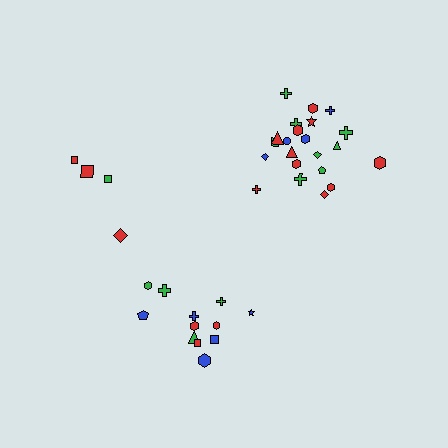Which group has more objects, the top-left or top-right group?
The top-right group.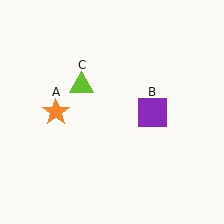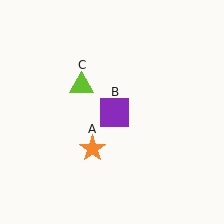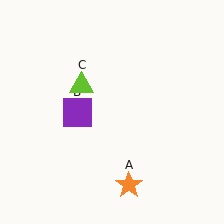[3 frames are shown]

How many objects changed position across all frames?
2 objects changed position: orange star (object A), purple square (object B).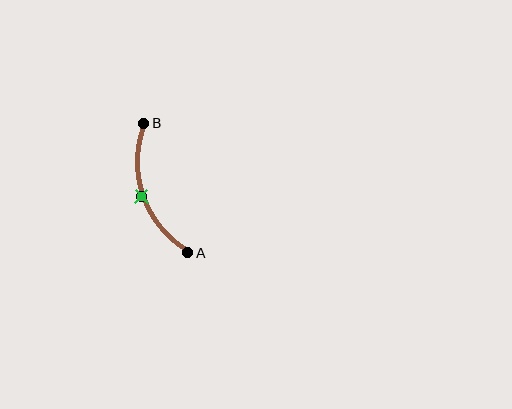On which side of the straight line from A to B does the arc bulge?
The arc bulges to the left of the straight line connecting A and B.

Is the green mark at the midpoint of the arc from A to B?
Yes. The green mark lies on the arc at equal arc-length from both A and B — it is the arc midpoint.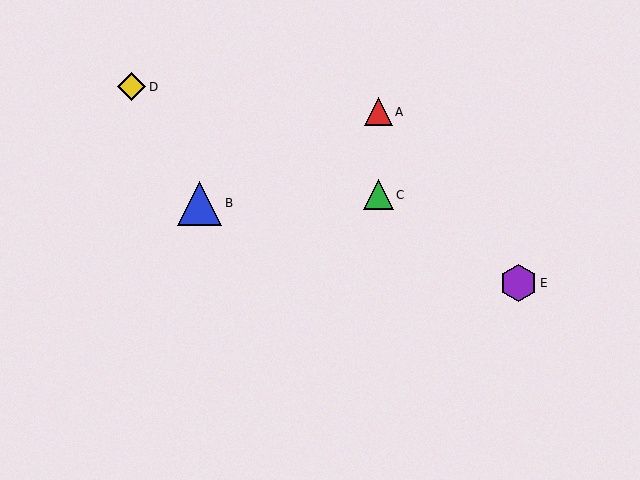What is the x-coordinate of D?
Object D is at x≈131.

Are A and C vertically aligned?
Yes, both are at x≈378.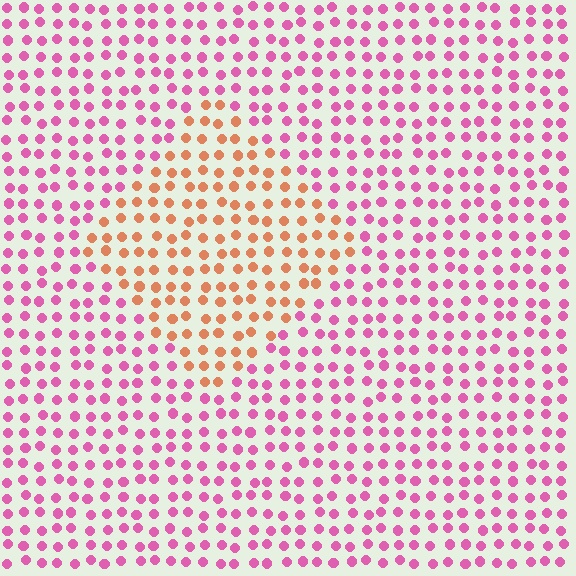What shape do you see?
I see a diamond.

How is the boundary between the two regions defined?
The boundary is defined purely by a slight shift in hue (about 55 degrees). Spacing, size, and orientation are identical on both sides.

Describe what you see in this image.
The image is filled with small pink elements in a uniform arrangement. A diamond-shaped region is visible where the elements are tinted to a slightly different hue, forming a subtle color boundary.